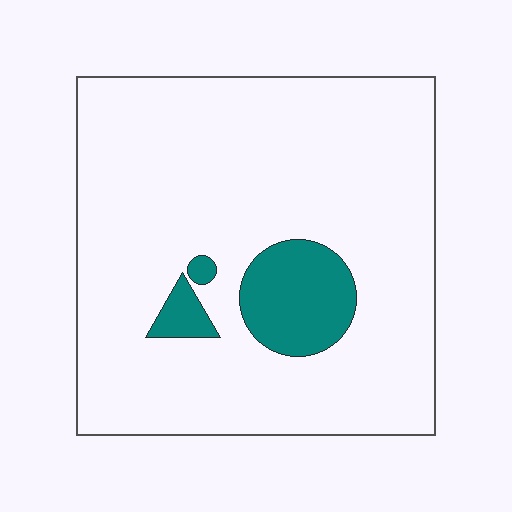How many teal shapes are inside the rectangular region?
3.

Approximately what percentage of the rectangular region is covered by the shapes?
Approximately 10%.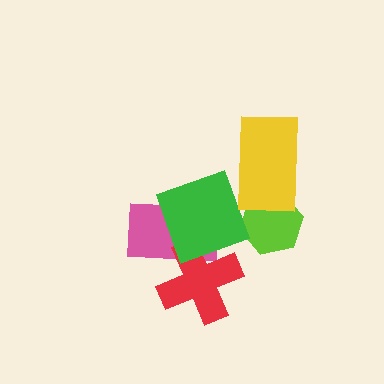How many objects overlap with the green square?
2 objects overlap with the green square.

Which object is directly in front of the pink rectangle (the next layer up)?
The red cross is directly in front of the pink rectangle.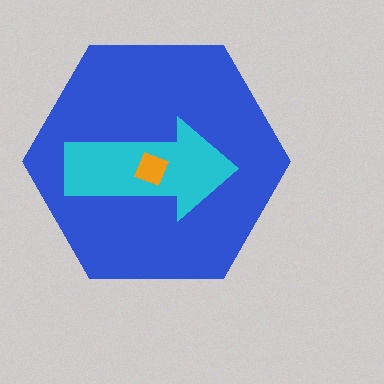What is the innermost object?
The orange square.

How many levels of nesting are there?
3.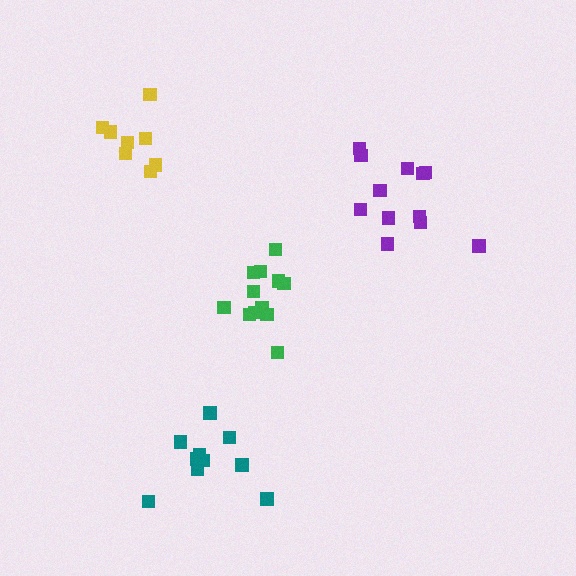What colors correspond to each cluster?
The clusters are colored: green, purple, yellow, teal.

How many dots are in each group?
Group 1: 12 dots, Group 2: 12 dots, Group 3: 8 dots, Group 4: 10 dots (42 total).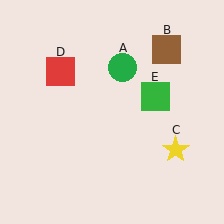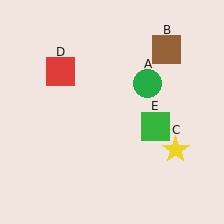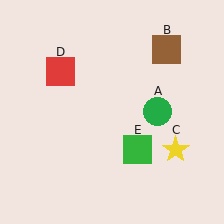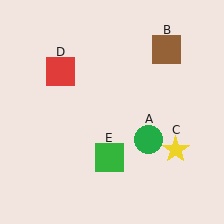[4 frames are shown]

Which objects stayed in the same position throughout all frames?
Brown square (object B) and yellow star (object C) and red square (object D) remained stationary.